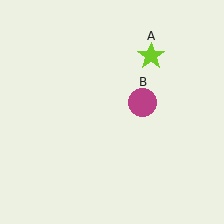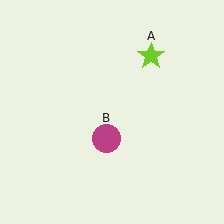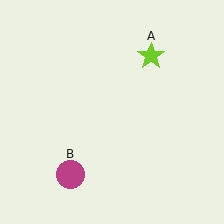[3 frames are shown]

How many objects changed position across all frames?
1 object changed position: magenta circle (object B).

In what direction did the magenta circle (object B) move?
The magenta circle (object B) moved down and to the left.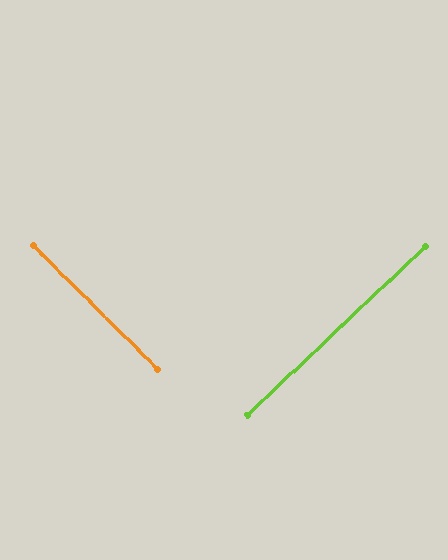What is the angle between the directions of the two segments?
Approximately 88 degrees.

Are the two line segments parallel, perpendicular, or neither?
Perpendicular — they meet at approximately 88°.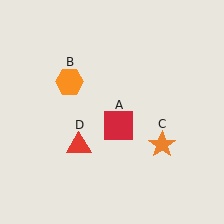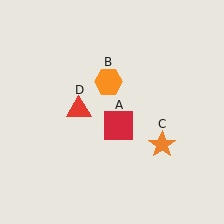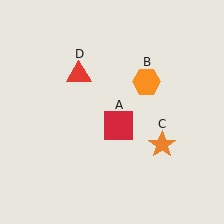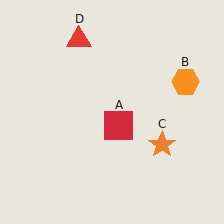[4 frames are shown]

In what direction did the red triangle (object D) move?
The red triangle (object D) moved up.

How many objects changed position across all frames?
2 objects changed position: orange hexagon (object B), red triangle (object D).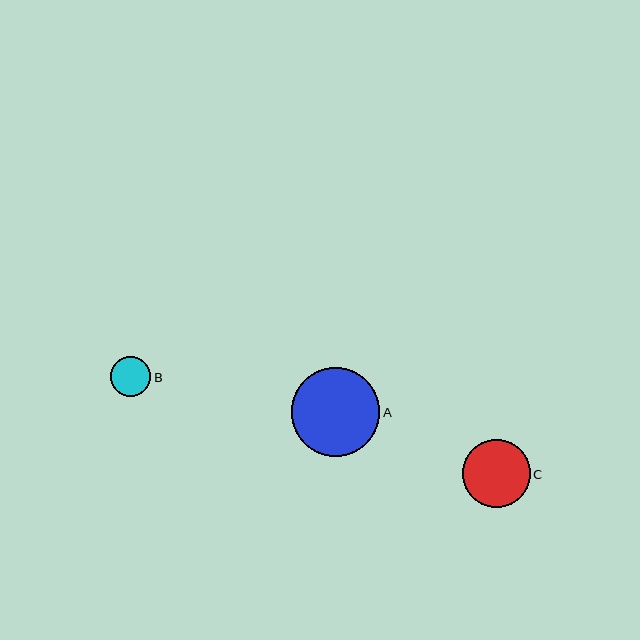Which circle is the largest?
Circle A is the largest with a size of approximately 88 pixels.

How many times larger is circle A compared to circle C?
Circle A is approximately 1.3 times the size of circle C.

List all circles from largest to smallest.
From largest to smallest: A, C, B.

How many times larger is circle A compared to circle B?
Circle A is approximately 2.2 times the size of circle B.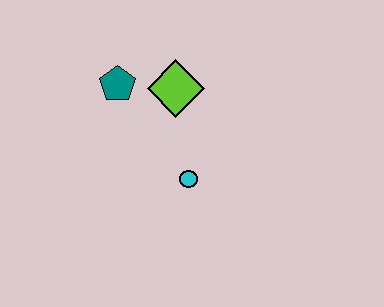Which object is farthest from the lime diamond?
The cyan circle is farthest from the lime diamond.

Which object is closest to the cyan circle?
The lime diamond is closest to the cyan circle.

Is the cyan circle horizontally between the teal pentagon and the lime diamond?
No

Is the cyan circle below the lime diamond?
Yes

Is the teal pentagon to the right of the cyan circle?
No